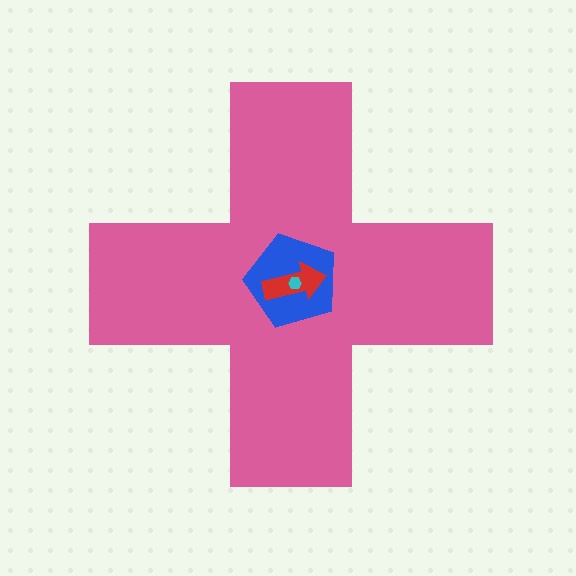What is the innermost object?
The cyan hexagon.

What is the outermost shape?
The pink cross.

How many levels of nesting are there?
4.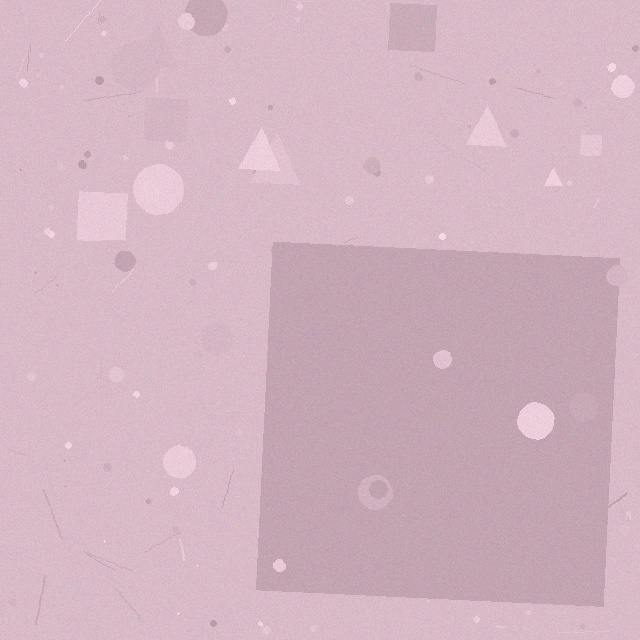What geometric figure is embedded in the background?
A square is embedded in the background.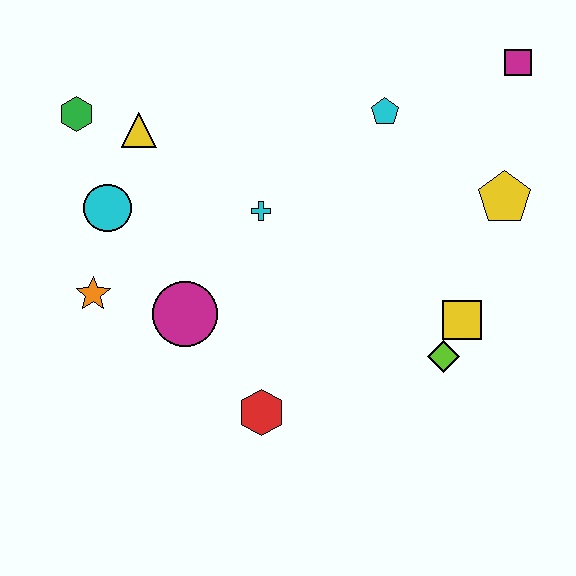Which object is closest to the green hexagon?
The yellow triangle is closest to the green hexagon.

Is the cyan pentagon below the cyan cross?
No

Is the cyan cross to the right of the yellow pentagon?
No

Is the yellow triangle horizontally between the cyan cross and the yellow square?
No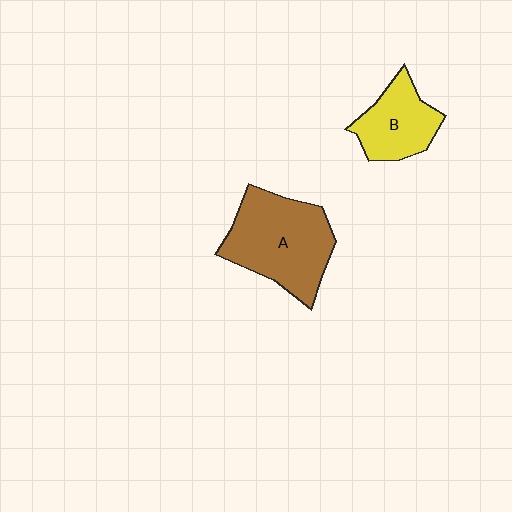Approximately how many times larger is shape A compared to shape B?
Approximately 1.7 times.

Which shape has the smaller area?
Shape B (yellow).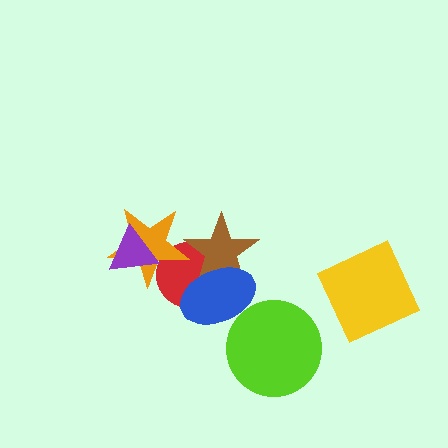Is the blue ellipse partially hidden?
No, no other shape covers it.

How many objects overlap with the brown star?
3 objects overlap with the brown star.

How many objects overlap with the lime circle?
1 object overlaps with the lime circle.